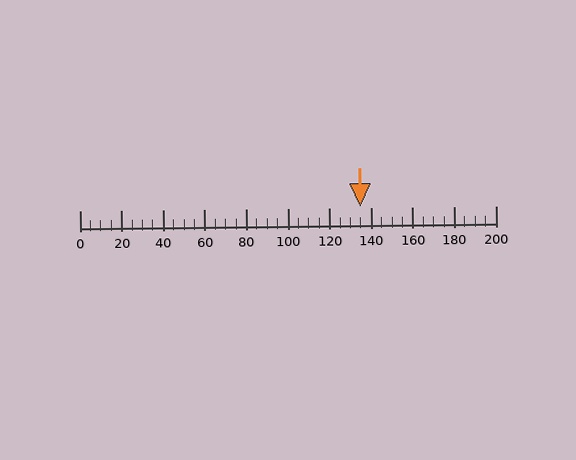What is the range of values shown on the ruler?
The ruler shows values from 0 to 200.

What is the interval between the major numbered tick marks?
The major tick marks are spaced 20 units apart.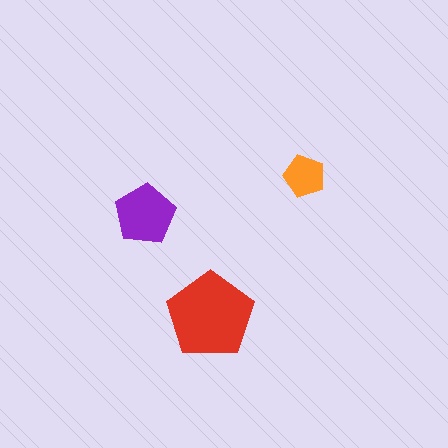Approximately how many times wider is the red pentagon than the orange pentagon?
About 2 times wider.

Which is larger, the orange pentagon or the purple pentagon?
The purple one.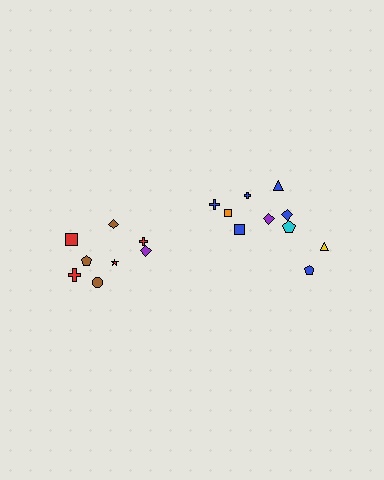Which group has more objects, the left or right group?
The right group.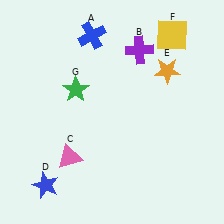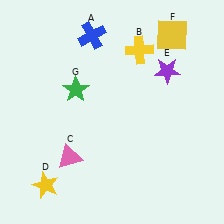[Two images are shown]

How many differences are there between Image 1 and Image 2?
There are 3 differences between the two images.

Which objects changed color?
B changed from purple to yellow. D changed from blue to yellow. E changed from orange to purple.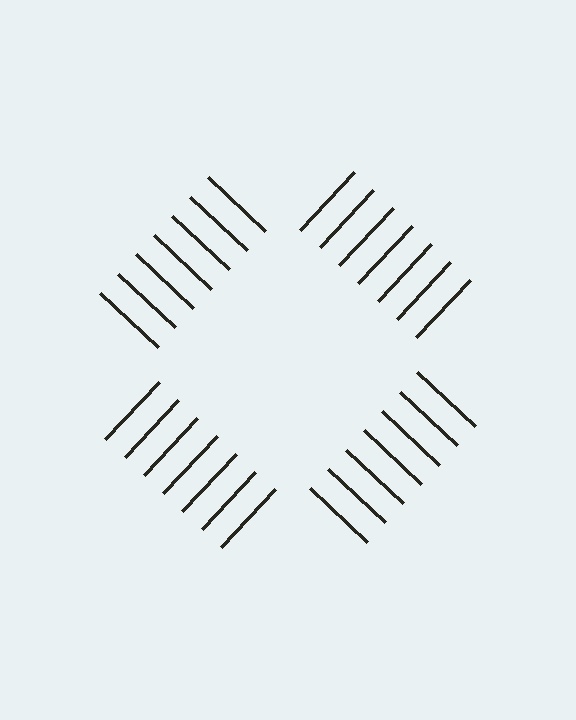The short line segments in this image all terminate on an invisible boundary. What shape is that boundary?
An illusory square — the line segments terminate on its edges but no continuous stroke is drawn.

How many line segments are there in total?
28 — 7 along each of the 4 edges.